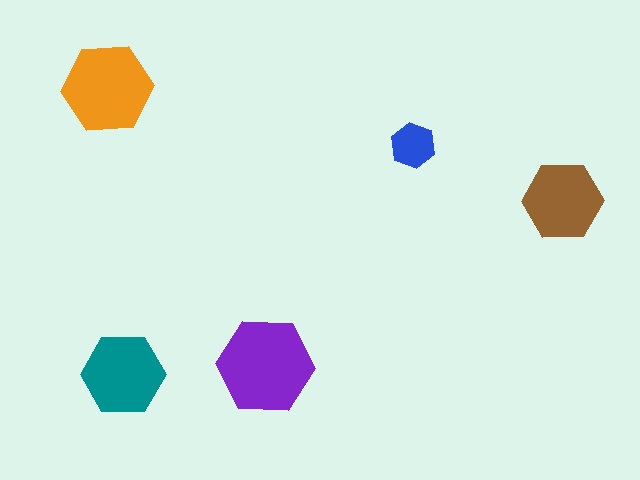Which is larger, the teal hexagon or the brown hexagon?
The teal one.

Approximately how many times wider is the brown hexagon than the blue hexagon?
About 2 times wider.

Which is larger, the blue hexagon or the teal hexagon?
The teal one.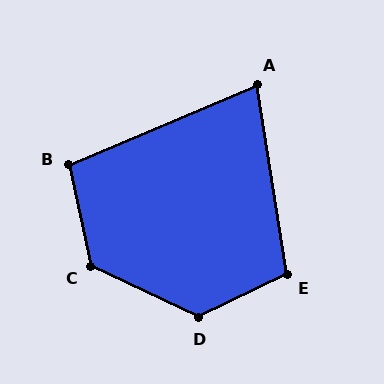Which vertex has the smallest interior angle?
A, at approximately 76 degrees.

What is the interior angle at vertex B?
Approximately 101 degrees (obtuse).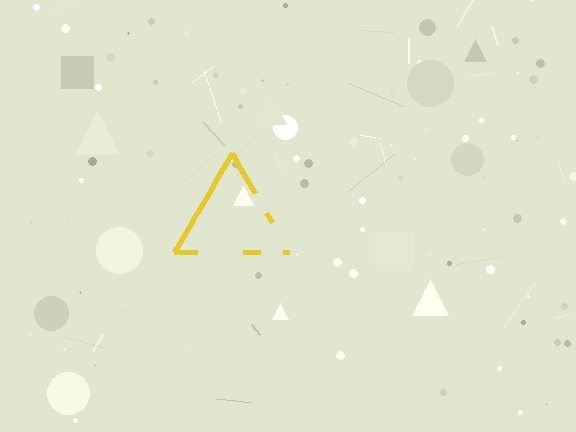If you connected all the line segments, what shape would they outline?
They would outline a triangle.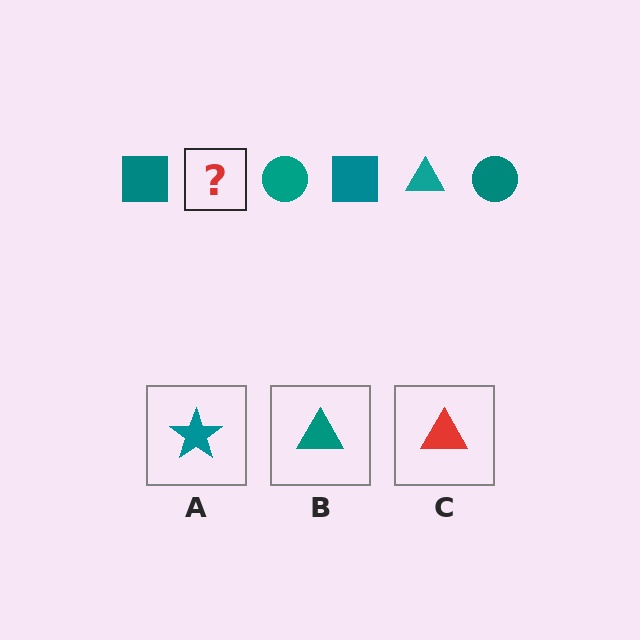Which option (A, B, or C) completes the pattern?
B.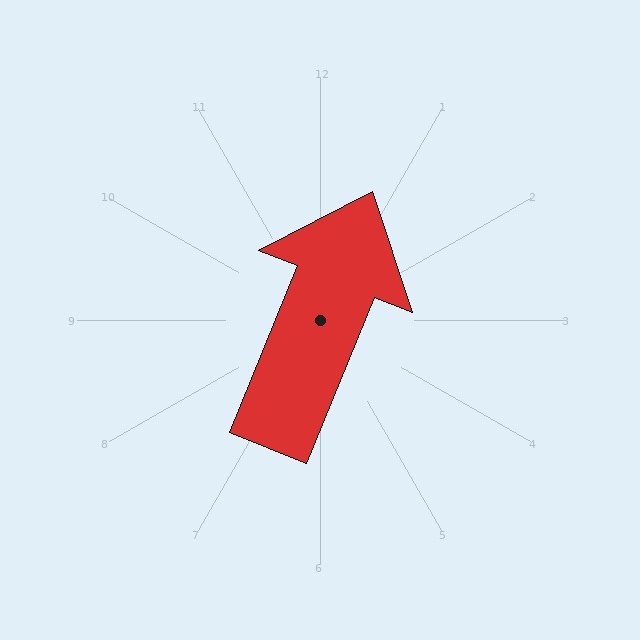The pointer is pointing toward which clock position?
Roughly 1 o'clock.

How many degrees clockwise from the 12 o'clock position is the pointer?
Approximately 22 degrees.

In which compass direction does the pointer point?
North.